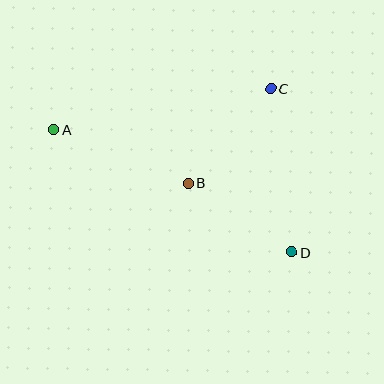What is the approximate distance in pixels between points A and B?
The distance between A and B is approximately 145 pixels.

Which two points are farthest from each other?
Points A and D are farthest from each other.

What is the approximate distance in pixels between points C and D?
The distance between C and D is approximately 165 pixels.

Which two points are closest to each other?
Points B and D are closest to each other.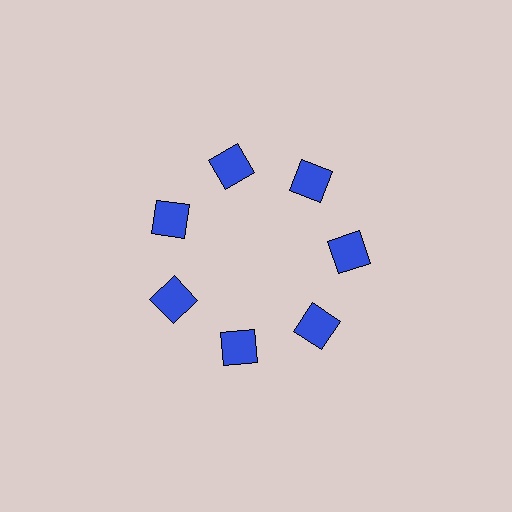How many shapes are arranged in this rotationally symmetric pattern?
There are 7 shapes, arranged in 7 groups of 1.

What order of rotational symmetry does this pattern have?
This pattern has 7-fold rotational symmetry.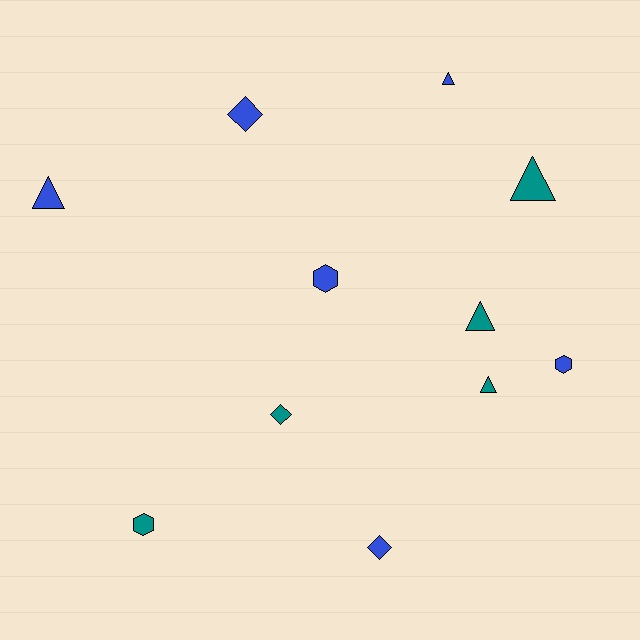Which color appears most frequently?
Blue, with 6 objects.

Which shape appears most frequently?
Triangle, with 5 objects.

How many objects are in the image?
There are 11 objects.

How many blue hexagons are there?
There are 2 blue hexagons.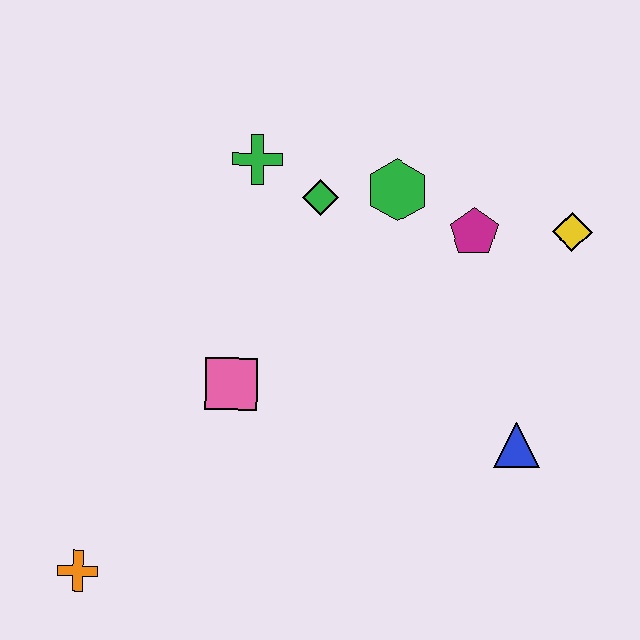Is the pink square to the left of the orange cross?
No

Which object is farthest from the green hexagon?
The orange cross is farthest from the green hexagon.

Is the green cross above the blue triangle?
Yes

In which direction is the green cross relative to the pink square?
The green cross is above the pink square.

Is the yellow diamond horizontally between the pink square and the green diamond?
No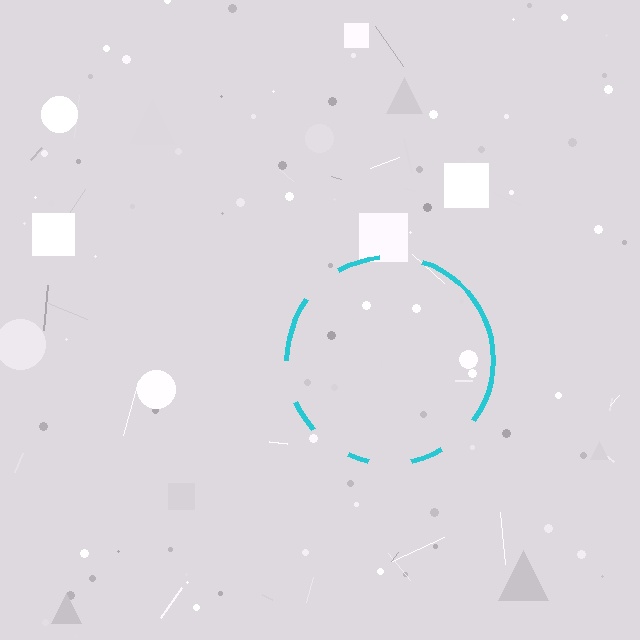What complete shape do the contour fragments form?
The contour fragments form a circle.